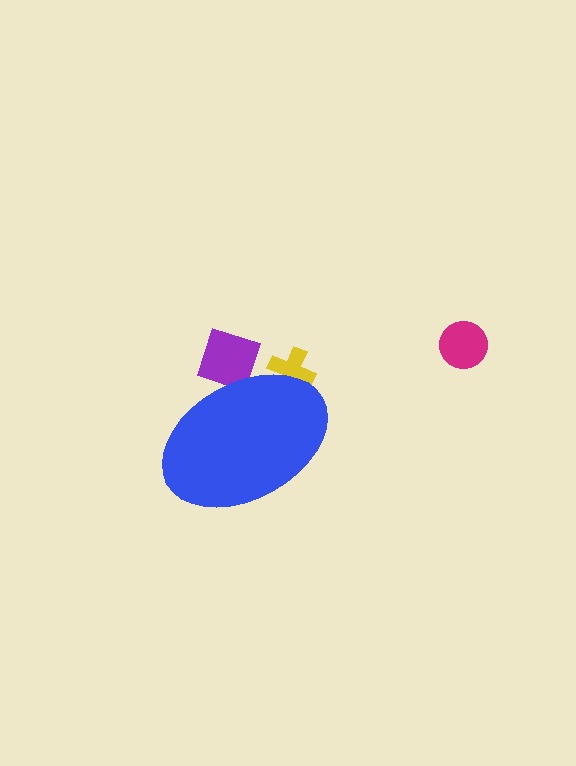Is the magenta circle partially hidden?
No, the magenta circle is fully visible.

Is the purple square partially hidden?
Yes, the purple square is partially hidden behind the blue ellipse.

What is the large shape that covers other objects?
A blue ellipse.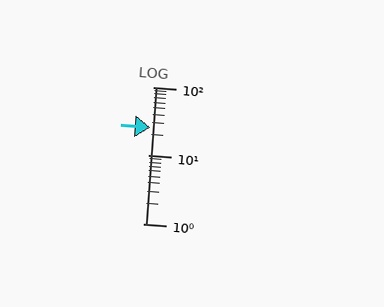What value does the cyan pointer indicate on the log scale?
The pointer indicates approximately 26.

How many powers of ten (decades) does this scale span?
The scale spans 2 decades, from 1 to 100.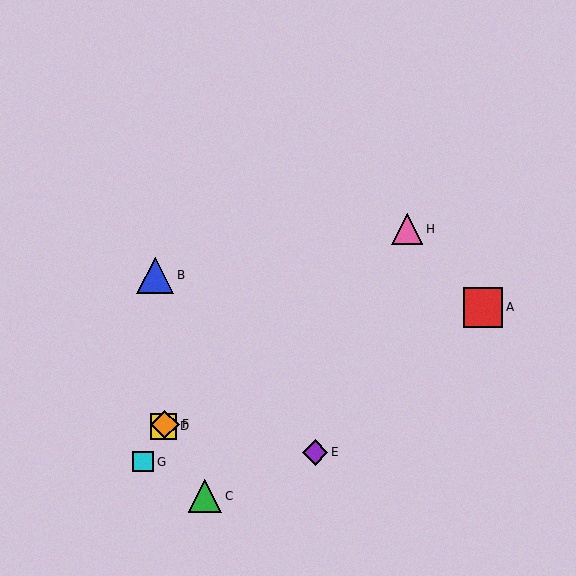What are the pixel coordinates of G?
Object G is at (143, 462).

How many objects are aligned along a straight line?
3 objects (D, F, G) are aligned along a straight line.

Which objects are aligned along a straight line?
Objects D, F, G are aligned along a straight line.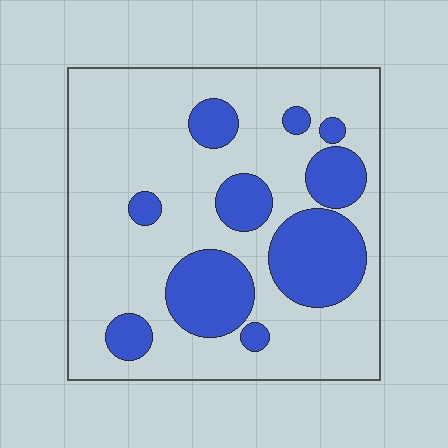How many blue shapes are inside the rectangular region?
10.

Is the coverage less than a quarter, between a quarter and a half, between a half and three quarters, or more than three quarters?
Between a quarter and a half.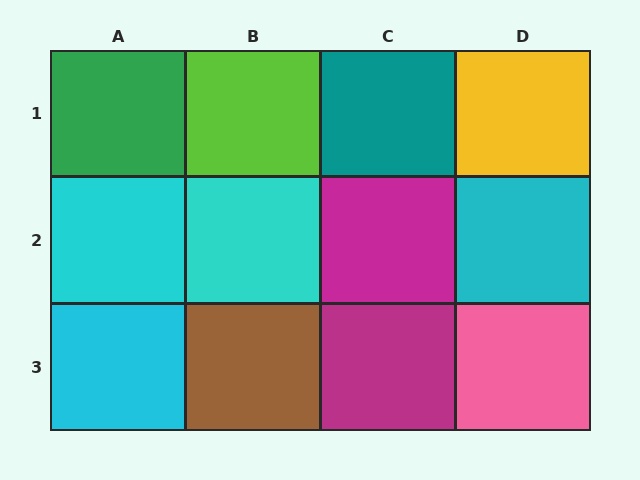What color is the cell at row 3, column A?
Cyan.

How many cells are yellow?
1 cell is yellow.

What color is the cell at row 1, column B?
Lime.